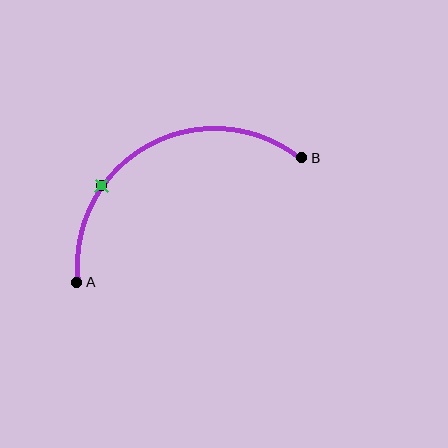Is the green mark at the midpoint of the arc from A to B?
No. The green mark lies on the arc but is closer to endpoint A. The arc midpoint would be at the point on the curve equidistant along the arc from both A and B.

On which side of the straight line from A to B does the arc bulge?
The arc bulges above the straight line connecting A and B.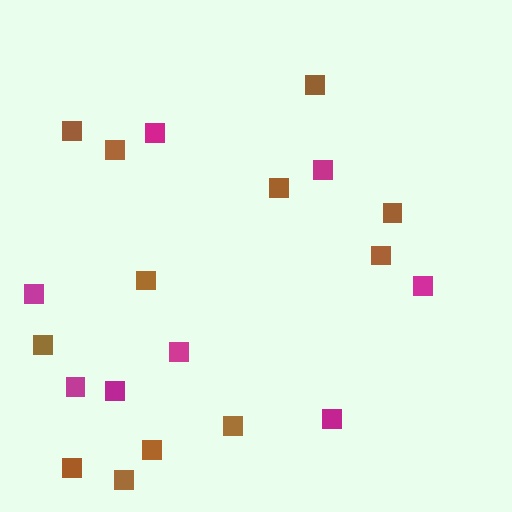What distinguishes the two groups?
There are 2 groups: one group of magenta squares (8) and one group of brown squares (12).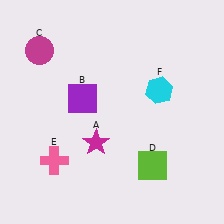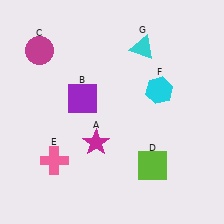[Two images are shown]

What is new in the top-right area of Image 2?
A cyan triangle (G) was added in the top-right area of Image 2.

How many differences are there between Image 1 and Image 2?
There is 1 difference between the two images.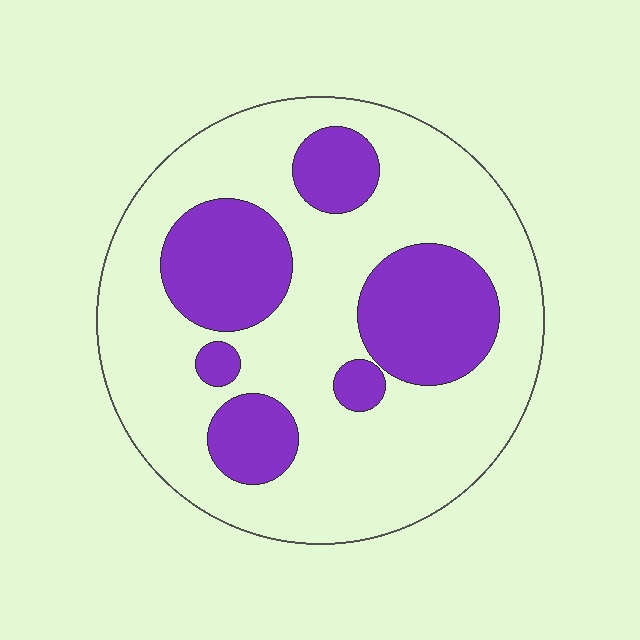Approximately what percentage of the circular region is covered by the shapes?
Approximately 30%.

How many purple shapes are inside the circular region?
6.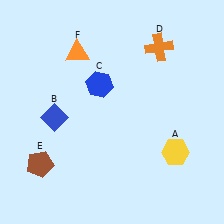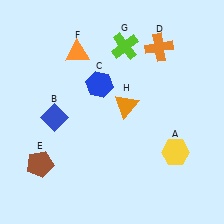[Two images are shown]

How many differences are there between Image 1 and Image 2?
There are 2 differences between the two images.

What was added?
A lime cross (G), an orange triangle (H) were added in Image 2.